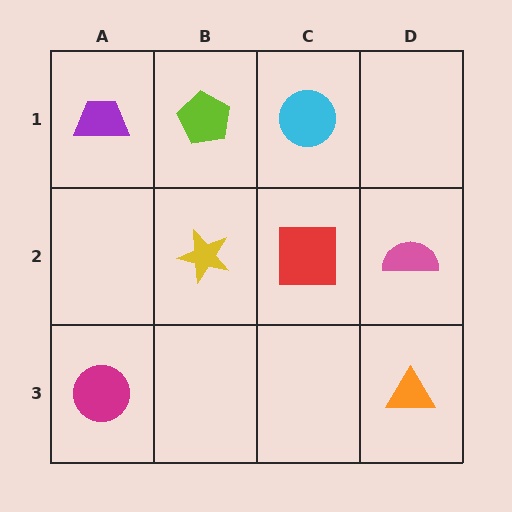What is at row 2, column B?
A yellow star.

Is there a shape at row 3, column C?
No, that cell is empty.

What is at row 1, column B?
A lime pentagon.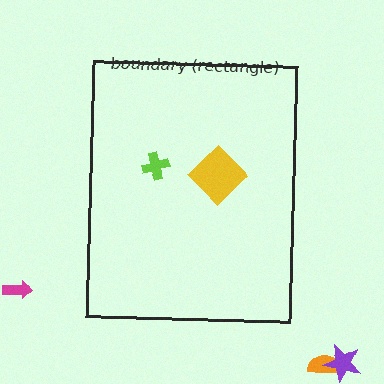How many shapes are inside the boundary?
2 inside, 3 outside.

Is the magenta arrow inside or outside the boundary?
Outside.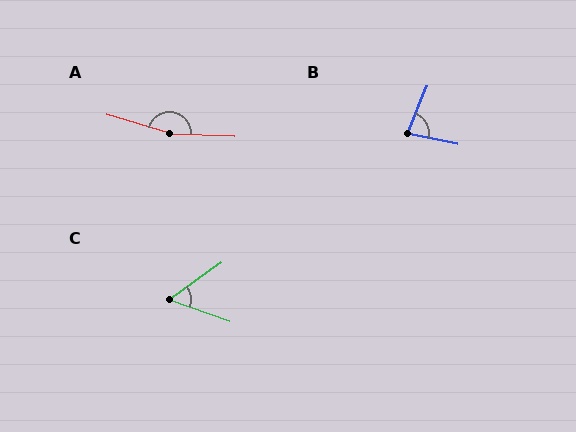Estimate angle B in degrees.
Approximately 79 degrees.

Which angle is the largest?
A, at approximately 166 degrees.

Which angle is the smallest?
C, at approximately 55 degrees.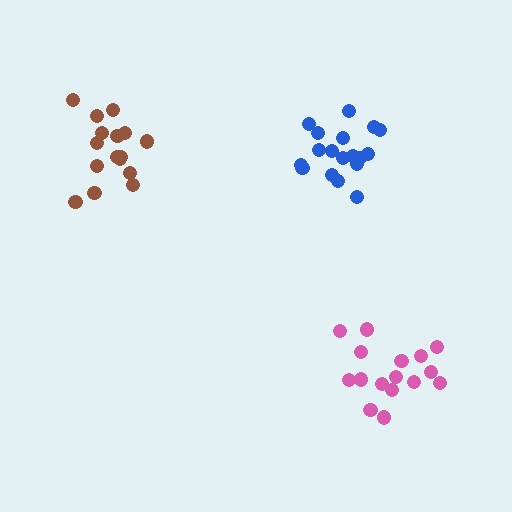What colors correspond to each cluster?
The clusters are colored: brown, blue, pink.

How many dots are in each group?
Group 1: 16 dots, Group 2: 18 dots, Group 3: 16 dots (50 total).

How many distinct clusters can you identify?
There are 3 distinct clusters.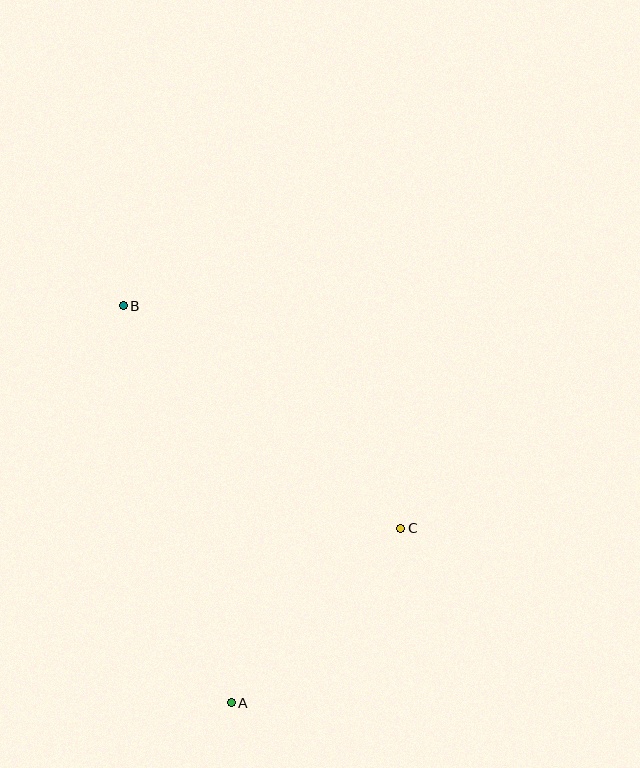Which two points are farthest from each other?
Points A and B are farthest from each other.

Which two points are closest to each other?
Points A and C are closest to each other.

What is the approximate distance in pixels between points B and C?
The distance between B and C is approximately 356 pixels.